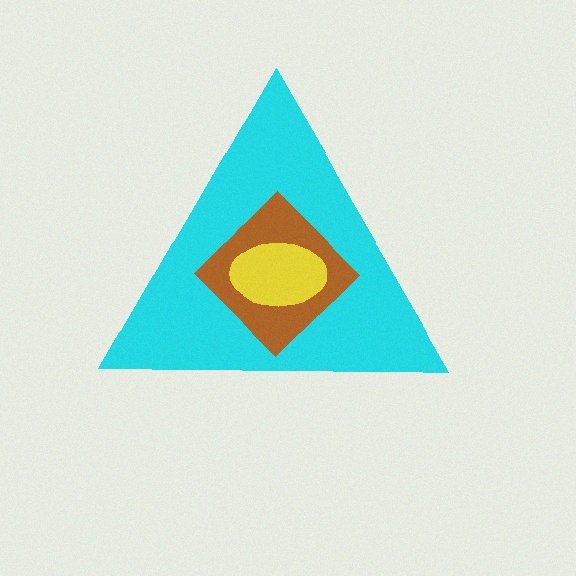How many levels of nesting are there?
3.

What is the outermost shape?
The cyan triangle.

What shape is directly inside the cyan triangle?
The brown diamond.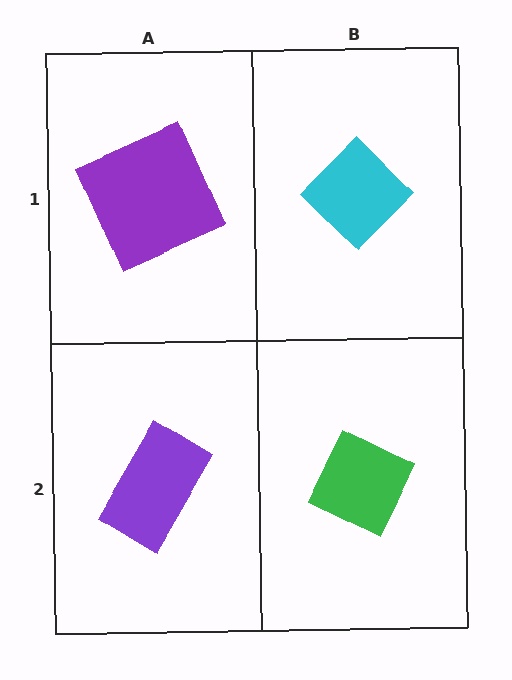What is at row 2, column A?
A purple rectangle.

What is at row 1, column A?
A purple square.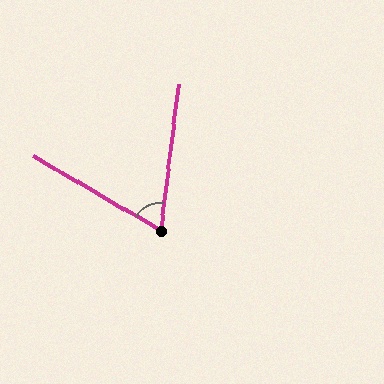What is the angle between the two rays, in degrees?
Approximately 67 degrees.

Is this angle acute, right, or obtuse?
It is acute.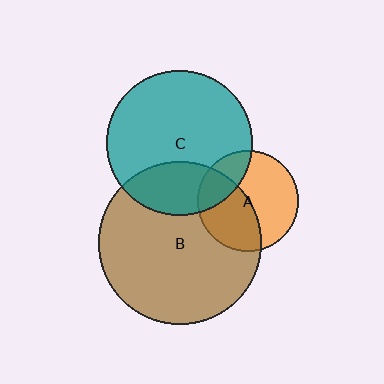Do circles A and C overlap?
Yes.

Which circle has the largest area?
Circle B (brown).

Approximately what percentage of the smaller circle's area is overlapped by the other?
Approximately 25%.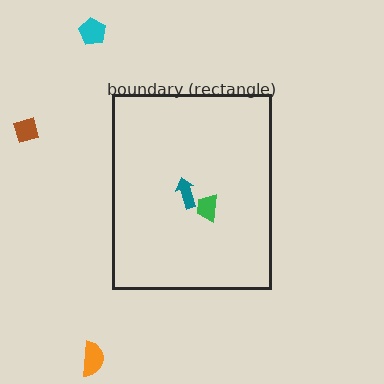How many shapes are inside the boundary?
2 inside, 3 outside.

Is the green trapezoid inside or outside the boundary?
Inside.